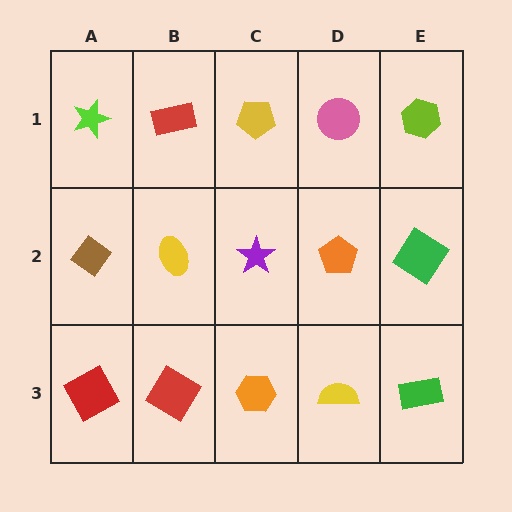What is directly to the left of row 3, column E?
A yellow semicircle.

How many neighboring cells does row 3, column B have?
3.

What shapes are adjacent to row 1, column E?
A green diamond (row 2, column E), a pink circle (row 1, column D).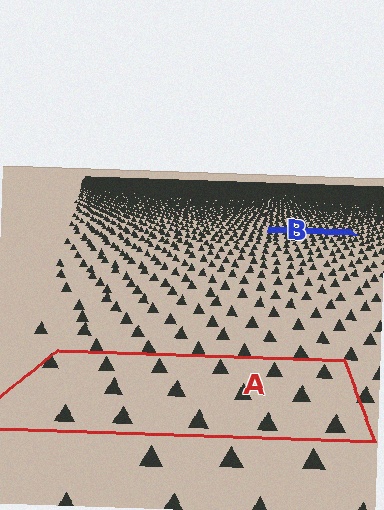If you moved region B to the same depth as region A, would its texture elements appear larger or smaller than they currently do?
They would appear larger. At a closer depth, the same texture elements are projected at a bigger on-screen size.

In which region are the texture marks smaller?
The texture marks are smaller in region B, because it is farther away.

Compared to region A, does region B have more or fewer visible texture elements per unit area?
Region B has more texture elements per unit area — they are packed more densely because it is farther away.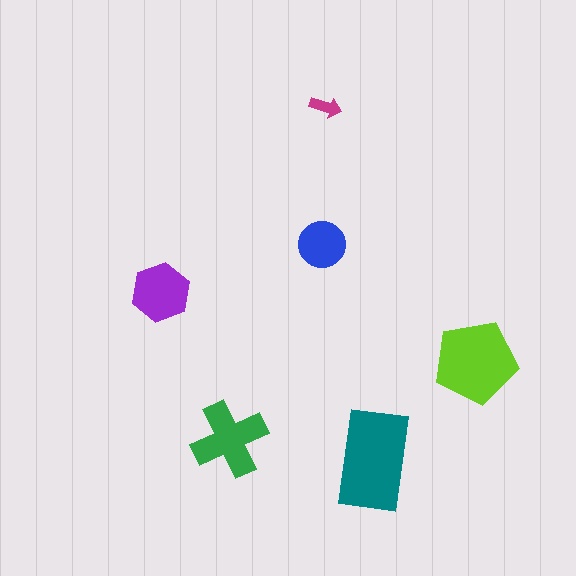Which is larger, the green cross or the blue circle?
The green cross.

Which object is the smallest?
The magenta arrow.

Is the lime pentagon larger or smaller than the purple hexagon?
Larger.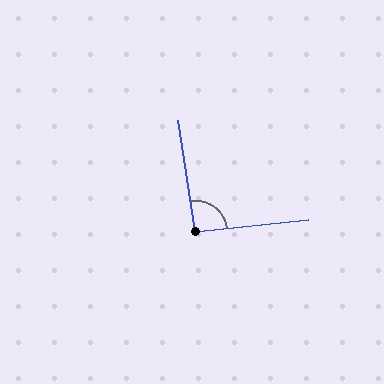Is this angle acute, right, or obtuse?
It is approximately a right angle.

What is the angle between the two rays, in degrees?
Approximately 93 degrees.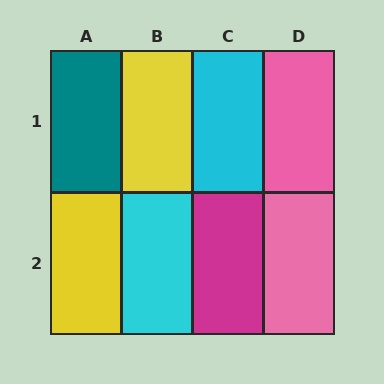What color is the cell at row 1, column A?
Teal.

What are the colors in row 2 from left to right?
Yellow, cyan, magenta, pink.